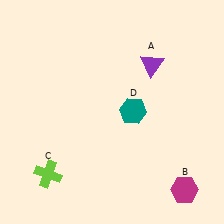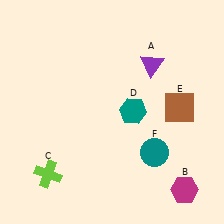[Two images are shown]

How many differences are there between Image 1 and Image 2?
There are 2 differences between the two images.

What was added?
A brown square (E), a teal circle (F) were added in Image 2.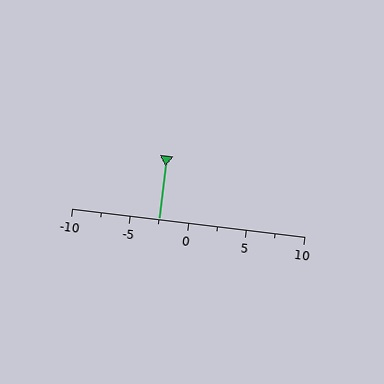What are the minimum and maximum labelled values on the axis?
The axis runs from -10 to 10.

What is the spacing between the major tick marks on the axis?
The major ticks are spaced 5 apart.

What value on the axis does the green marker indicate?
The marker indicates approximately -2.5.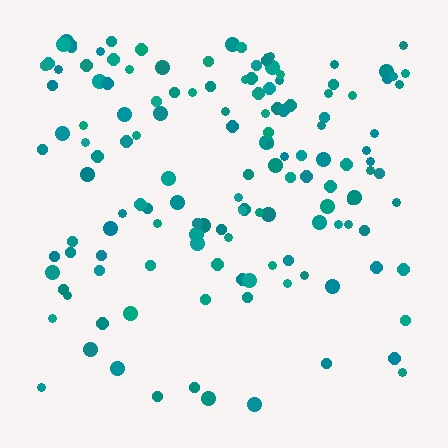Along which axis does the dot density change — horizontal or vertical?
Vertical.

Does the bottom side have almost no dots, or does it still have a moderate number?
Still a moderate number, just noticeably fewer than the top.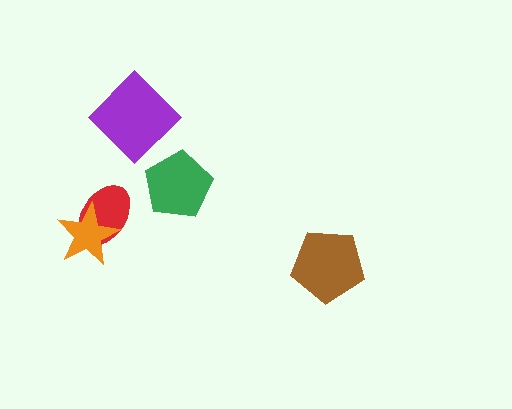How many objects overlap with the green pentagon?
0 objects overlap with the green pentagon.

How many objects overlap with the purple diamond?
0 objects overlap with the purple diamond.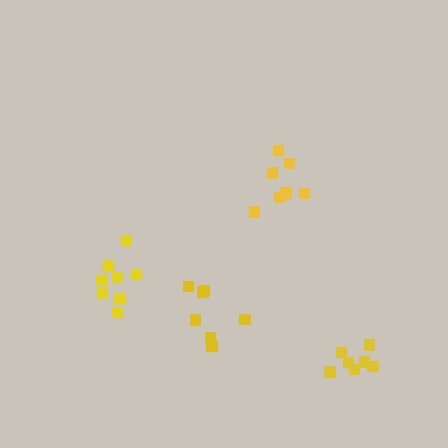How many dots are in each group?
Group 1: 7 dots, Group 2: 7 dots, Group 3: 7 dots, Group 4: 8 dots (29 total).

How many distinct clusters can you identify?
There are 4 distinct clusters.